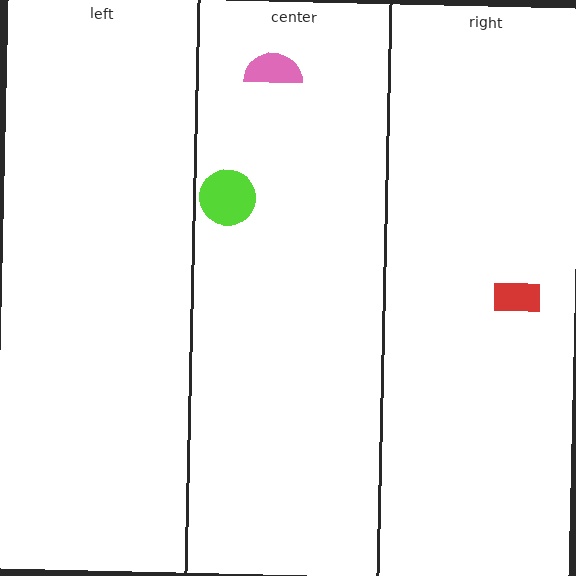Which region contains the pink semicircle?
The center region.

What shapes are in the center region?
The lime circle, the pink semicircle.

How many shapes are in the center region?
2.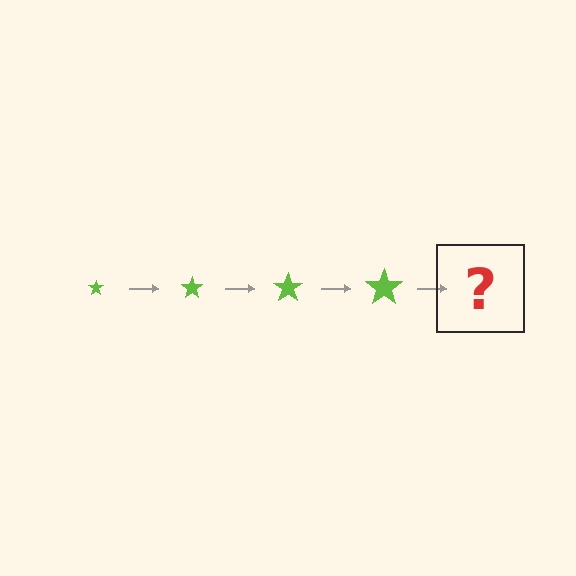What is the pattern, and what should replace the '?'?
The pattern is that the star gets progressively larger each step. The '?' should be a lime star, larger than the previous one.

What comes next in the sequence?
The next element should be a lime star, larger than the previous one.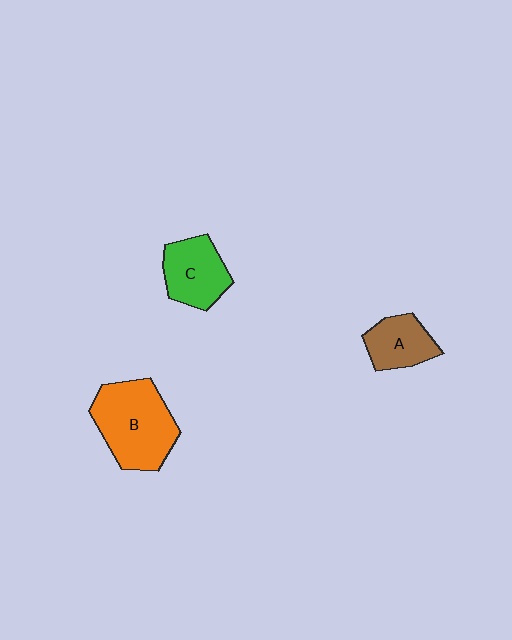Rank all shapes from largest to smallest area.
From largest to smallest: B (orange), C (green), A (brown).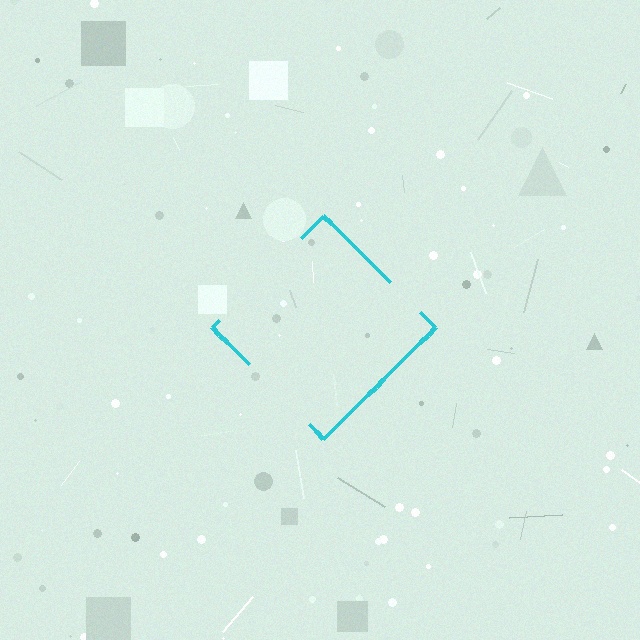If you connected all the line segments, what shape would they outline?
They would outline a diamond.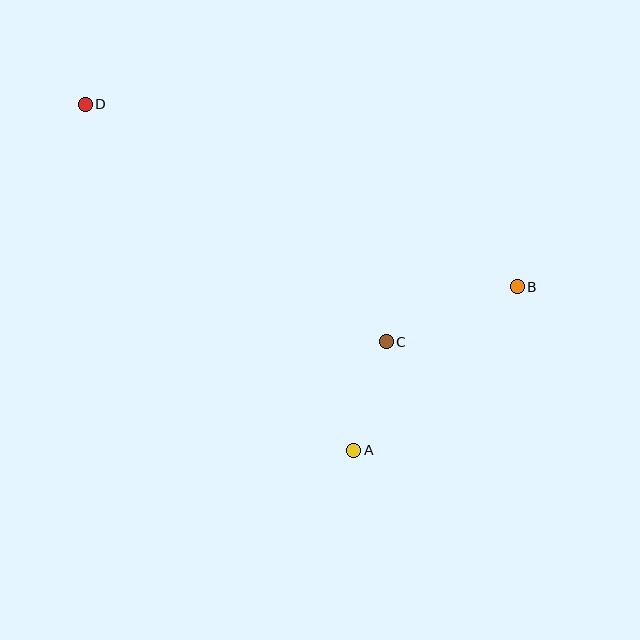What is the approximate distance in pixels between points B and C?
The distance between B and C is approximately 142 pixels.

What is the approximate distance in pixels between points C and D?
The distance between C and D is approximately 384 pixels.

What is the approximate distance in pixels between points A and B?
The distance between A and B is approximately 231 pixels.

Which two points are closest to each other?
Points A and C are closest to each other.